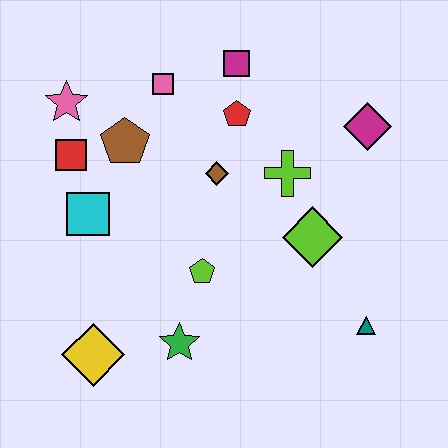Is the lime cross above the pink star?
No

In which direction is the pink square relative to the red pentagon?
The pink square is to the left of the red pentagon.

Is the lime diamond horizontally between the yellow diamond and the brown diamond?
No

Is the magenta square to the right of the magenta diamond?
No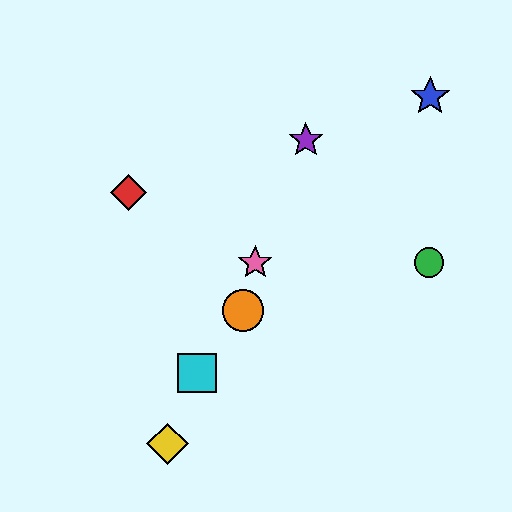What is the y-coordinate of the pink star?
The pink star is at y≈263.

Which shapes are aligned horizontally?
The green circle, the pink star are aligned horizontally.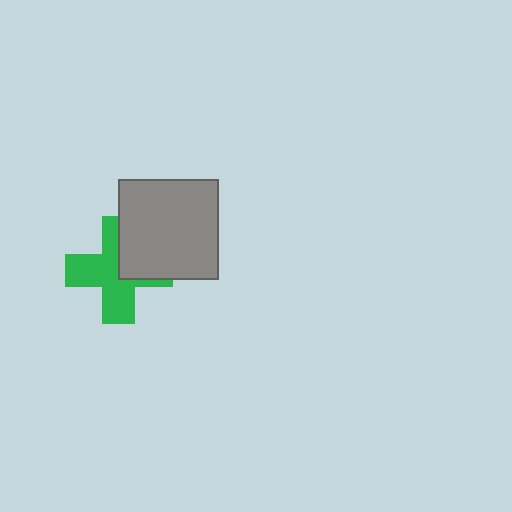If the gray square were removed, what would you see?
You would see the complete green cross.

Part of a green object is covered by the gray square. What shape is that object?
It is a cross.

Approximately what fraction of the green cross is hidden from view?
Roughly 35% of the green cross is hidden behind the gray square.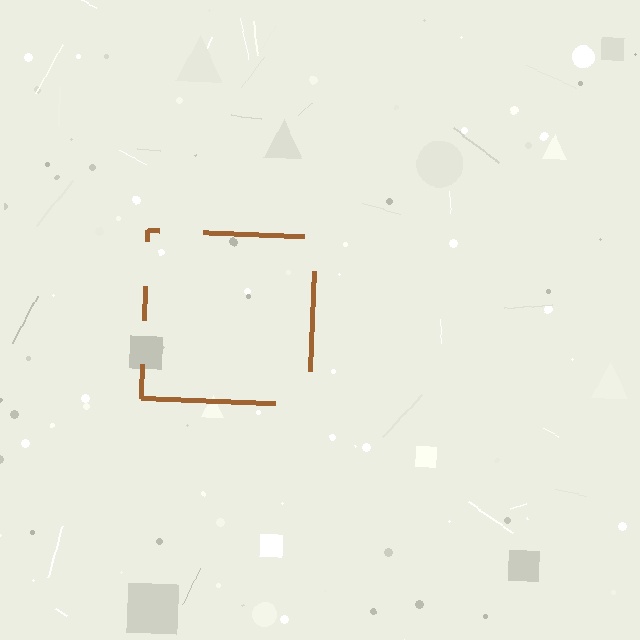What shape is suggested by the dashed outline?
The dashed outline suggests a square.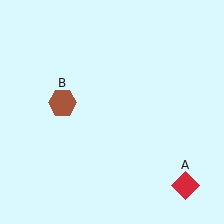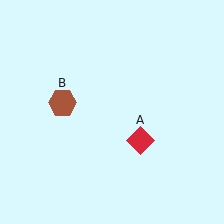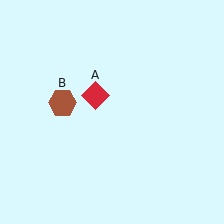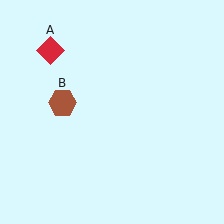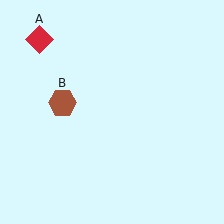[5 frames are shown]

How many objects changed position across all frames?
1 object changed position: red diamond (object A).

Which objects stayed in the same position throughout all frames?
Brown hexagon (object B) remained stationary.